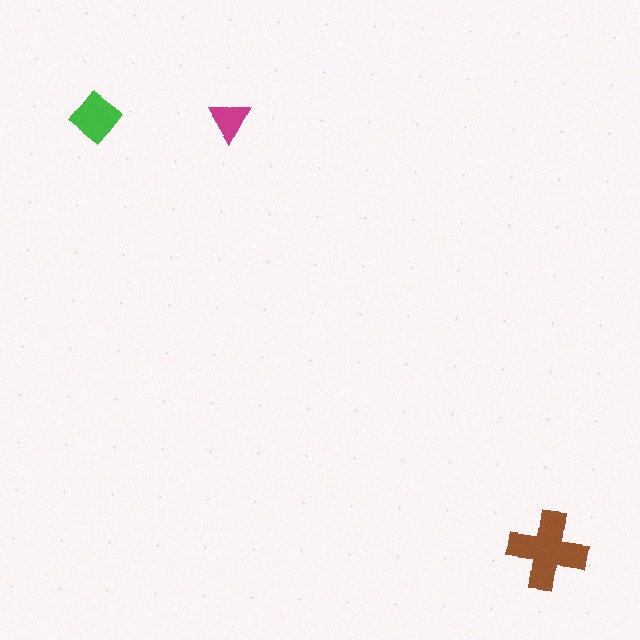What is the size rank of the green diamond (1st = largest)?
2nd.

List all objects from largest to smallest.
The brown cross, the green diamond, the magenta triangle.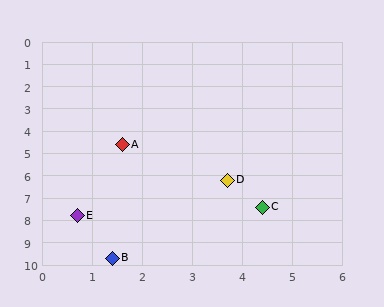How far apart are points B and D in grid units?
Points B and D are about 4.2 grid units apart.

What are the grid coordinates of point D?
Point D is at approximately (3.7, 6.2).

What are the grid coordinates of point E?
Point E is at approximately (0.7, 7.8).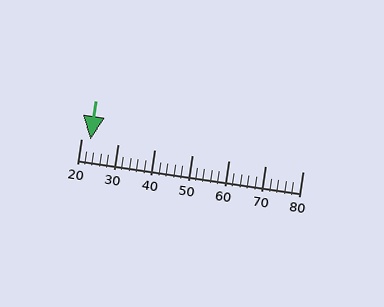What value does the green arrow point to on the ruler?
The green arrow points to approximately 22.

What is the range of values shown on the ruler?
The ruler shows values from 20 to 80.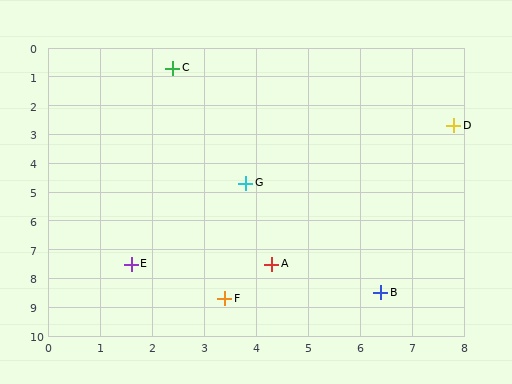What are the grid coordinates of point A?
Point A is at approximately (4.3, 7.5).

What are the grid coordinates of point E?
Point E is at approximately (1.6, 7.5).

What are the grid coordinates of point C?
Point C is at approximately (2.4, 0.7).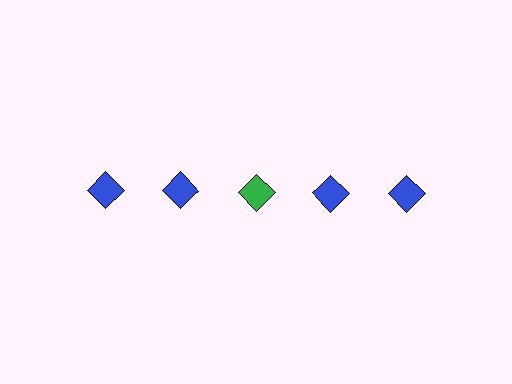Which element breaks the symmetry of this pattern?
The green diamond in the top row, center column breaks the symmetry. All other shapes are blue diamonds.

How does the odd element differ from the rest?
It has a different color: green instead of blue.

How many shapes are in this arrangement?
There are 5 shapes arranged in a grid pattern.